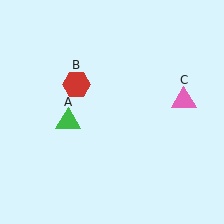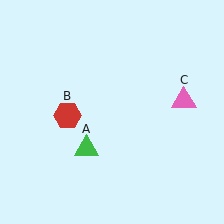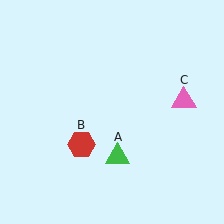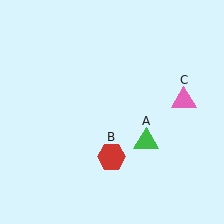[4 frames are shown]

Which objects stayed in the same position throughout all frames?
Pink triangle (object C) remained stationary.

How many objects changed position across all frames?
2 objects changed position: green triangle (object A), red hexagon (object B).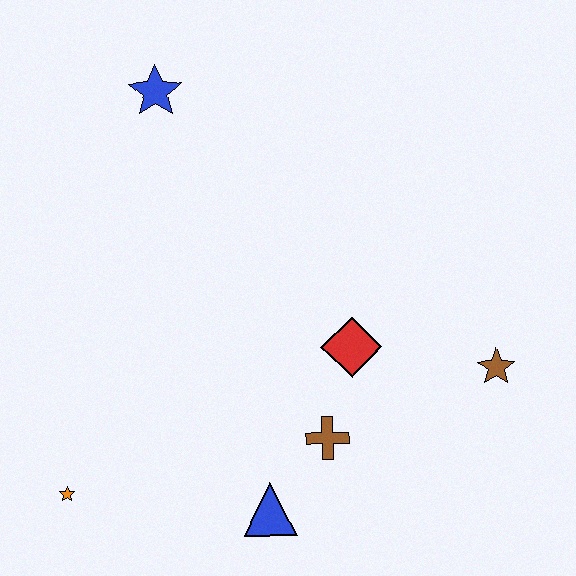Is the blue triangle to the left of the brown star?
Yes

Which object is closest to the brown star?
The red diamond is closest to the brown star.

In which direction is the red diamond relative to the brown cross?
The red diamond is above the brown cross.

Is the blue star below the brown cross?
No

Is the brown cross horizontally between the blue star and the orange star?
No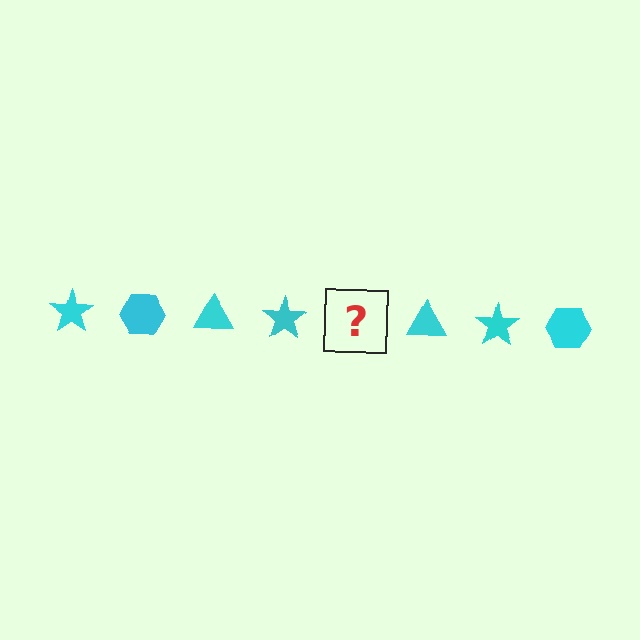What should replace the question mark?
The question mark should be replaced with a cyan hexagon.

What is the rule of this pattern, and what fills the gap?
The rule is that the pattern cycles through star, hexagon, triangle shapes in cyan. The gap should be filled with a cyan hexagon.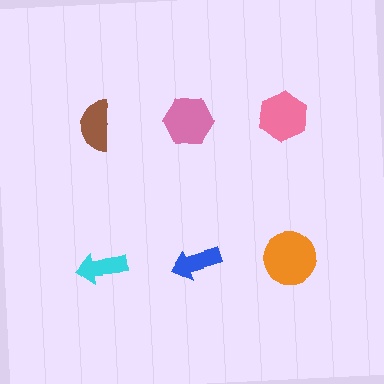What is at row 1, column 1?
A brown semicircle.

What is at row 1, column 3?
A pink hexagon.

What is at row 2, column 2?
A blue arrow.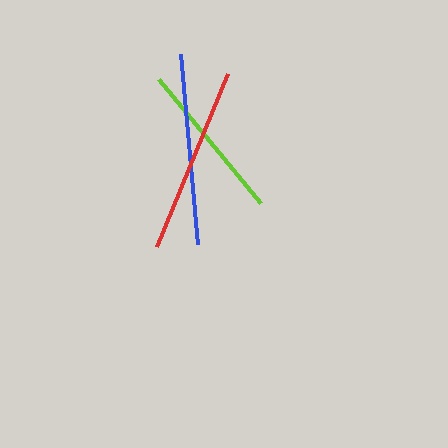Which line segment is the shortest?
The lime line is the shortest at approximately 161 pixels.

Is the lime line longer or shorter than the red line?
The red line is longer than the lime line.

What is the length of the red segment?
The red segment is approximately 187 pixels long.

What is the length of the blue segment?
The blue segment is approximately 191 pixels long.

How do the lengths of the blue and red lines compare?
The blue and red lines are approximately the same length.